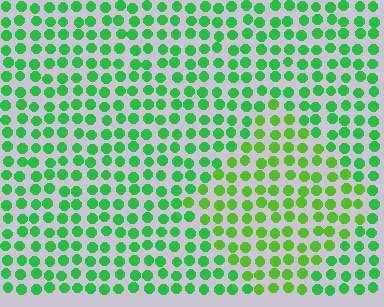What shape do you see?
I see a diamond.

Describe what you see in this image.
The image is filled with small green elements in a uniform arrangement. A diamond-shaped region is visible where the elements are tinted to a slightly different hue, forming a subtle color boundary.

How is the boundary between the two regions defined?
The boundary is defined purely by a slight shift in hue (about 29 degrees). Spacing, size, and orientation are identical on both sides.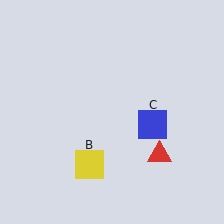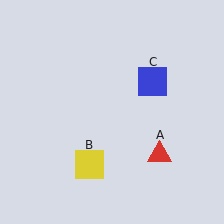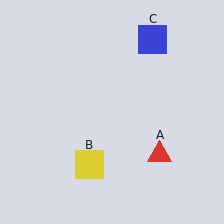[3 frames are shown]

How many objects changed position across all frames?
1 object changed position: blue square (object C).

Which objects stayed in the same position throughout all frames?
Red triangle (object A) and yellow square (object B) remained stationary.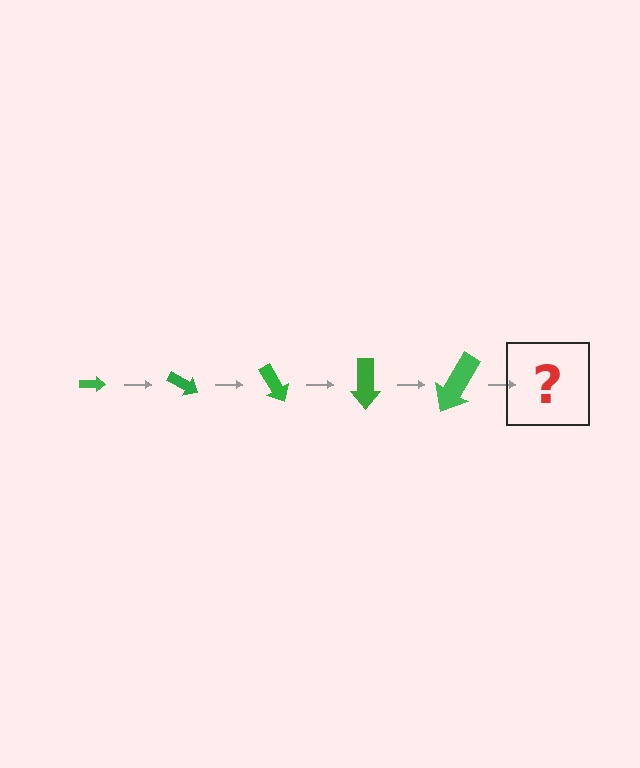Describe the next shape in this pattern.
It should be an arrow, larger than the previous one and rotated 150 degrees from the start.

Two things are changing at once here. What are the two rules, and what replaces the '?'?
The two rules are that the arrow grows larger each step and it rotates 30 degrees each step. The '?' should be an arrow, larger than the previous one and rotated 150 degrees from the start.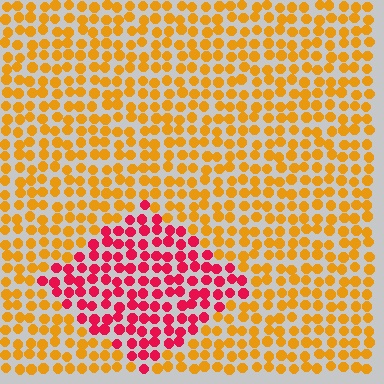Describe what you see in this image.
The image is filled with small orange elements in a uniform arrangement. A diamond-shaped region is visible where the elements are tinted to a slightly different hue, forming a subtle color boundary.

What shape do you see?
I see a diamond.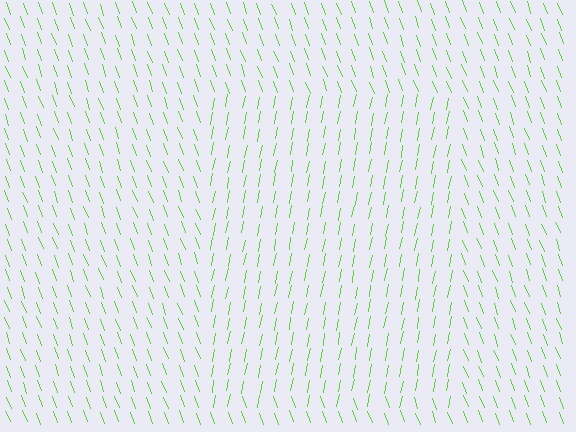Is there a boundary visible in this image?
Yes, there is a texture boundary formed by a change in line orientation.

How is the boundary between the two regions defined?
The boundary is defined purely by a change in line orientation (approximately 31 degrees difference). All lines are the same color and thickness.